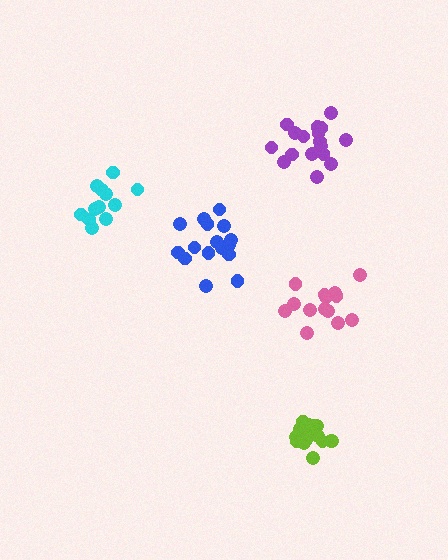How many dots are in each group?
Group 1: 17 dots, Group 2: 14 dots, Group 3: 12 dots, Group 4: 17 dots, Group 5: 16 dots (76 total).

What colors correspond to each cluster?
The clusters are colored: blue, pink, cyan, purple, lime.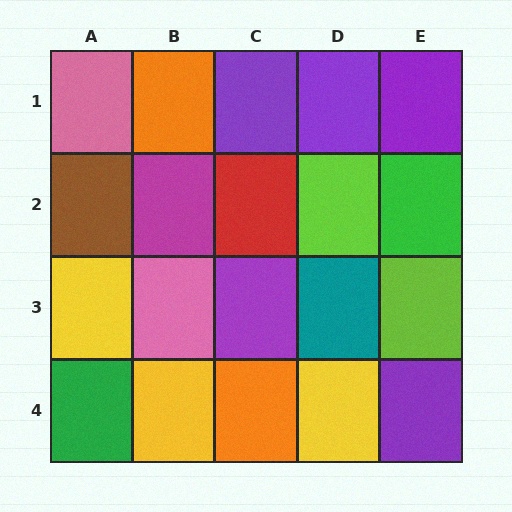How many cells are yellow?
3 cells are yellow.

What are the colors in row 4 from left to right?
Green, yellow, orange, yellow, purple.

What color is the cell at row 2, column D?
Lime.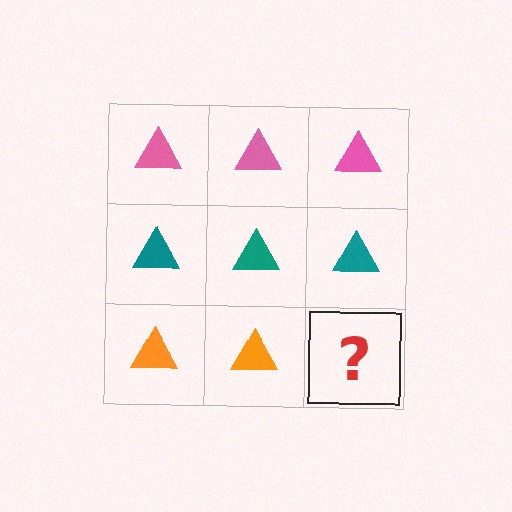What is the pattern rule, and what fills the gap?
The rule is that each row has a consistent color. The gap should be filled with an orange triangle.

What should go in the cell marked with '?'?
The missing cell should contain an orange triangle.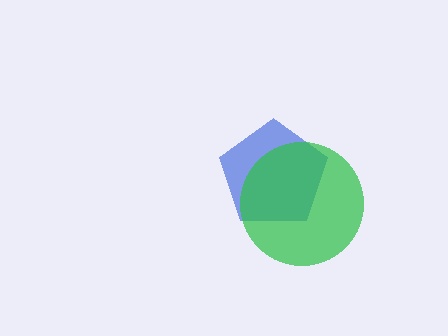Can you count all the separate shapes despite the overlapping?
Yes, there are 2 separate shapes.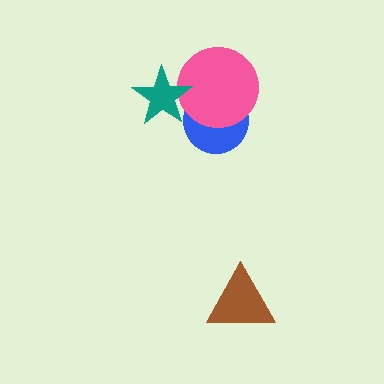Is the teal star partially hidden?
No, no other shape covers it.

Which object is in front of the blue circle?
The pink circle is in front of the blue circle.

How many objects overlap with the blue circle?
1 object overlaps with the blue circle.